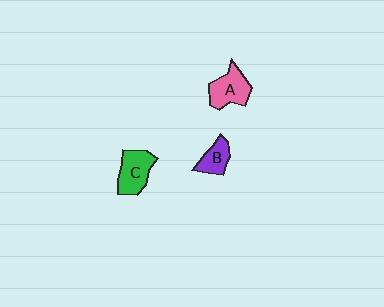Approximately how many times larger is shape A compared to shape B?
Approximately 1.5 times.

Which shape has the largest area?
Shape C (green).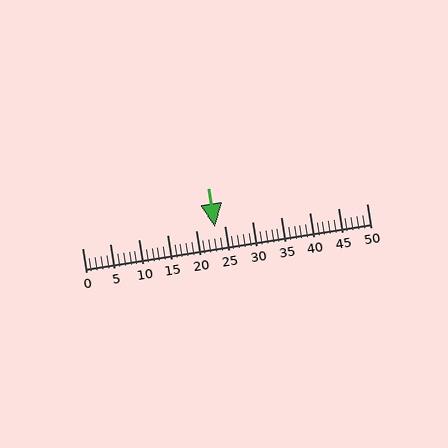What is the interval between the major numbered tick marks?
The major tick marks are spaced 5 units apart.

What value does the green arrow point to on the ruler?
The green arrow points to approximately 23.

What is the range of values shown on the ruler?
The ruler shows values from 0 to 50.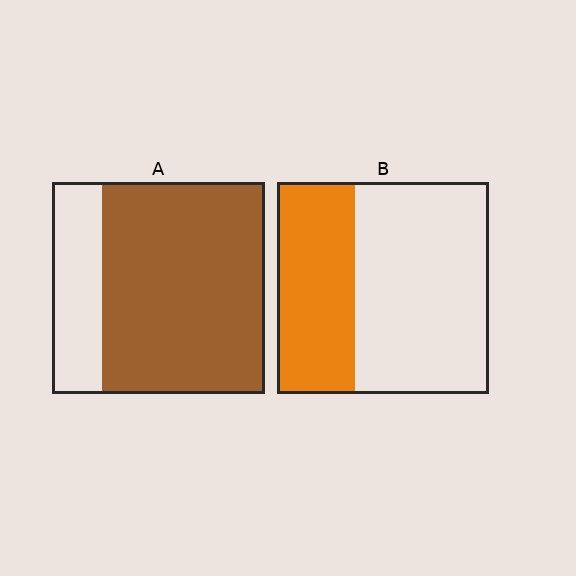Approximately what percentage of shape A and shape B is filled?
A is approximately 75% and B is approximately 35%.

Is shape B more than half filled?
No.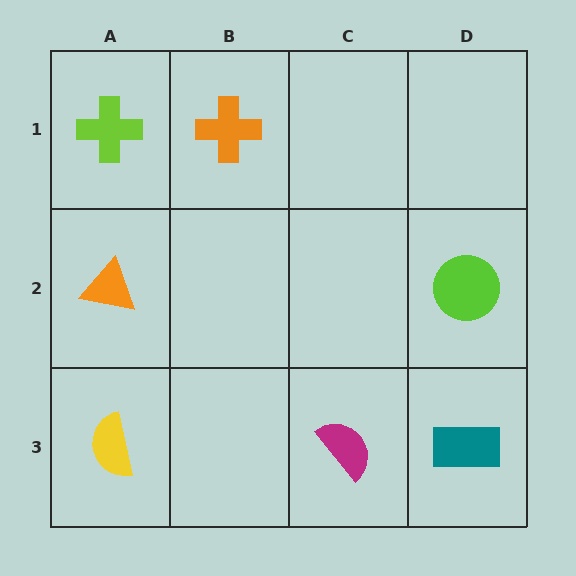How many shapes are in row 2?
2 shapes.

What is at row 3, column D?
A teal rectangle.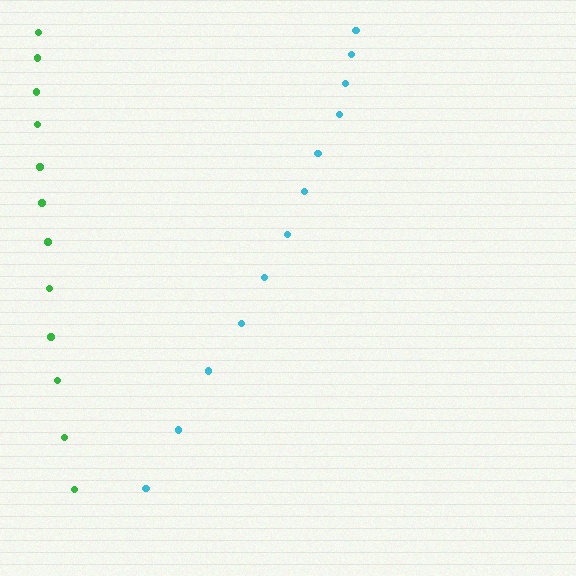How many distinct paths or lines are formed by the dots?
There are 2 distinct paths.